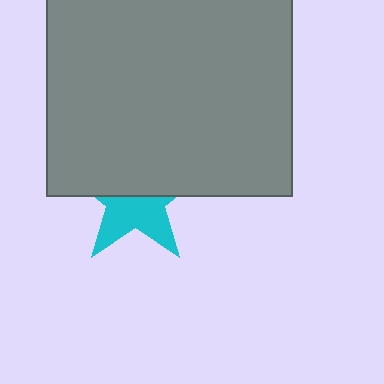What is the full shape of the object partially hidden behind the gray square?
The partially hidden object is a cyan star.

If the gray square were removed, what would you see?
You would see the complete cyan star.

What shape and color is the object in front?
The object in front is a gray square.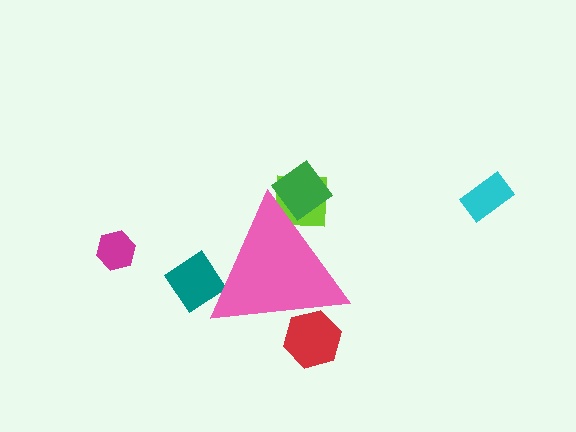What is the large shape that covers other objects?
A pink triangle.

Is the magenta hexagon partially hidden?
No, the magenta hexagon is fully visible.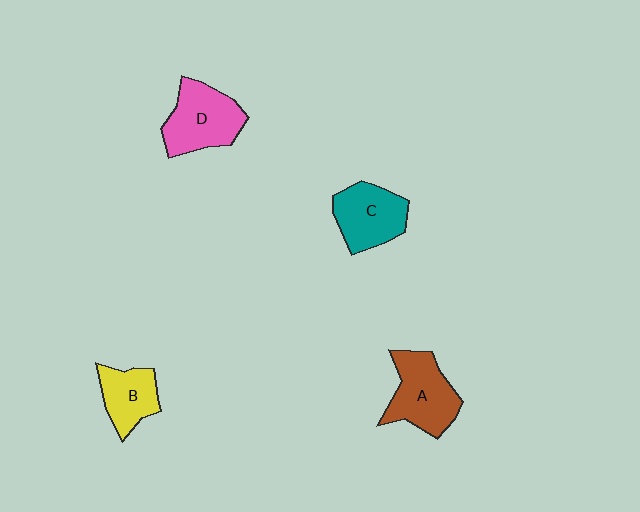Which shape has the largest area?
Shape D (pink).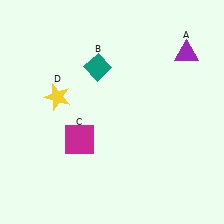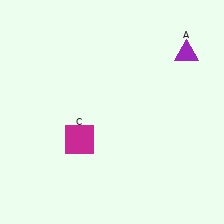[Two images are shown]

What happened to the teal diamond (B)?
The teal diamond (B) was removed in Image 2. It was in the top-left area of Image 1.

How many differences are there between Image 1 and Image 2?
There are 2 differences between the two images.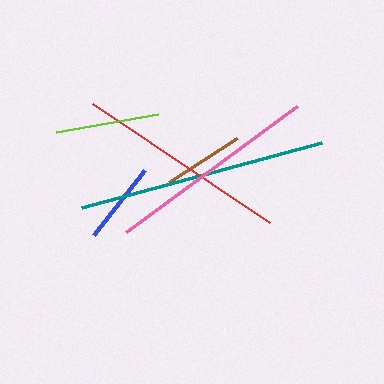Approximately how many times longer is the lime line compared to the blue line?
The lime line is approximately 1.3 times the length of the blue line.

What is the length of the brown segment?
The brown segment is approximately 81 pixels long.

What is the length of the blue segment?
The blue segment is approximately 83 pixels long.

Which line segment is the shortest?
The brown line is the shortest at approximately 81 pixels.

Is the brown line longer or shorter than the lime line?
The lime line is longer than the brown line.